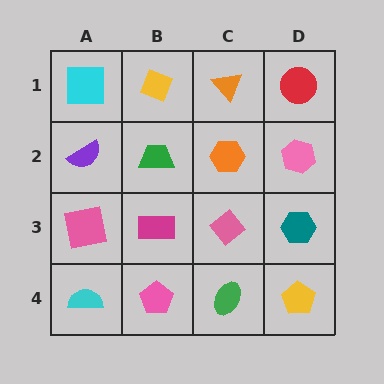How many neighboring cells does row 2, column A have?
3.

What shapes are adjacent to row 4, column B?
A magenta rectangle (row 3, column B), a cyan semicircle (row 4, column A), a green ellipse (row 4, column C).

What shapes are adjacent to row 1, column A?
A purple semicircle (row 2, column A), a yellow diamond (row 1, column B).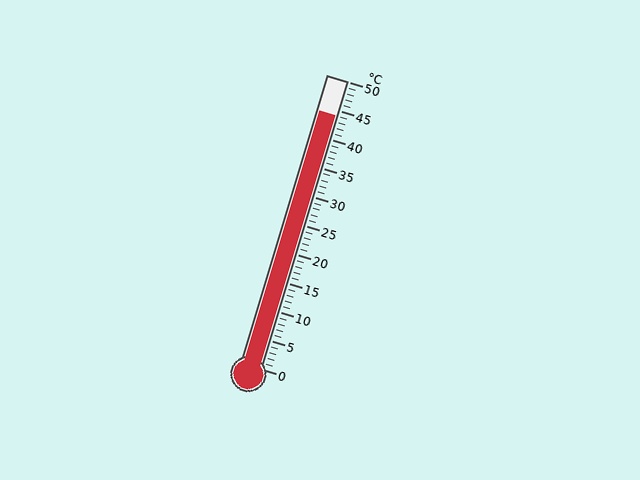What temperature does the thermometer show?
The thermometer shows approximately 44°C.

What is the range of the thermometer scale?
The thermometer scale ranges from 0°C to 50°C.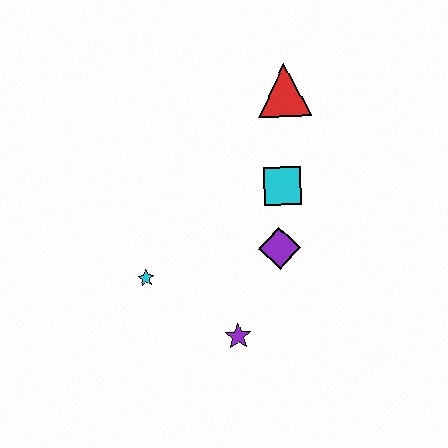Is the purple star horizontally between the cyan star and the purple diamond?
Yes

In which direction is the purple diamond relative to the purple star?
The purple diamond is above the purple star.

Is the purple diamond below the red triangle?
Yes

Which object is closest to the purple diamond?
The cyan square is closest to the purple diamond.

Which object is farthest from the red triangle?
The purple star is farthest from the red triangle.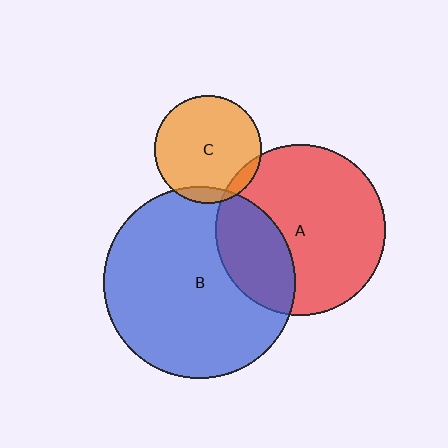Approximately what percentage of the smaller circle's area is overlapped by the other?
Approximately 10%.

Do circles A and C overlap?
Yes.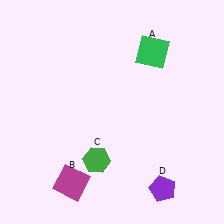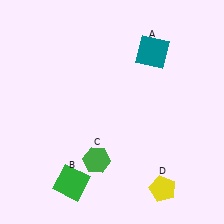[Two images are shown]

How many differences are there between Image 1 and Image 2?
There are 3 differences between the two images.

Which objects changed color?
A changed from green to teal. B changed from magenta to green. D changed from purple to yellow.